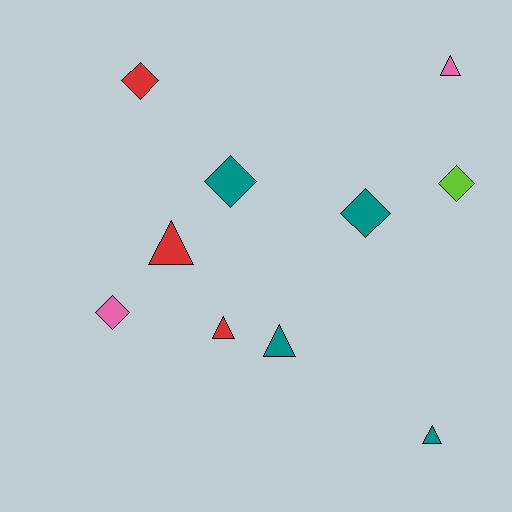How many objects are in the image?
There are 10 objects.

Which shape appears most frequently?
Triangle, with 5 objects.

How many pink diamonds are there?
There is 1 pink diamond.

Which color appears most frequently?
Teal, with 4 objects.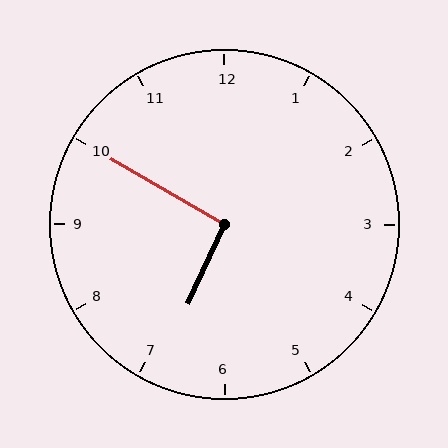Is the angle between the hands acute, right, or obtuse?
It is right.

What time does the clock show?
6:50.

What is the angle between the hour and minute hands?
Approximately 95 degrees.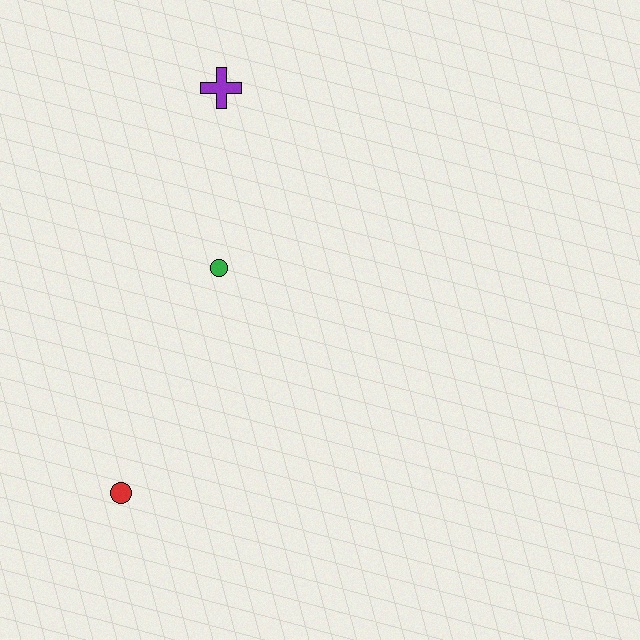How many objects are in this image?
There are 3 objects.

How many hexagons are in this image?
There are no hexagons.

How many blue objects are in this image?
There are no blue objects.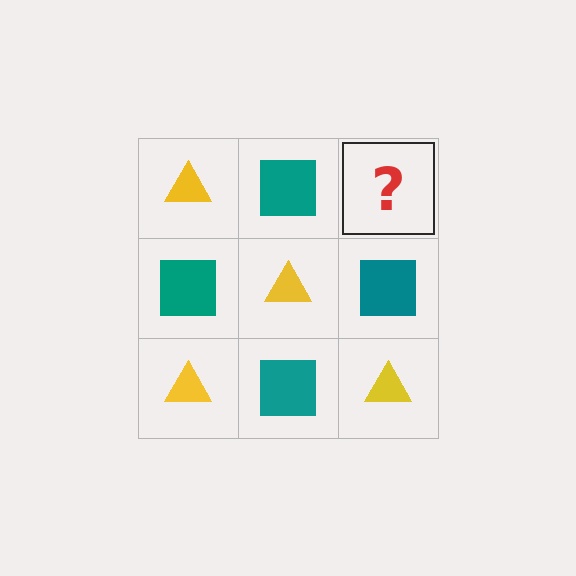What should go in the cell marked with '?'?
The missing cell should contain a yellow triangle.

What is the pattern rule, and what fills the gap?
The rule is that it alternates yellow triangle and teal square in a checkerboard pattern. The gap should be filled with a yellow triangle.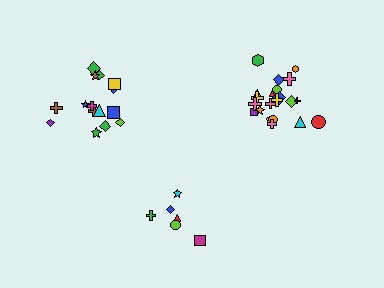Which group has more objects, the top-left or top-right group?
The top-right group.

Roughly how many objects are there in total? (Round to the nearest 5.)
Roughly 45 objects in total.